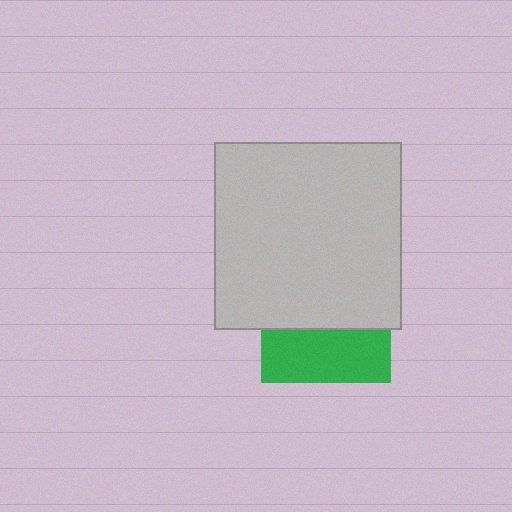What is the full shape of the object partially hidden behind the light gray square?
The partially hidden object is a green square.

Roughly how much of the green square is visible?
A small part of it is visible (roughly 42%).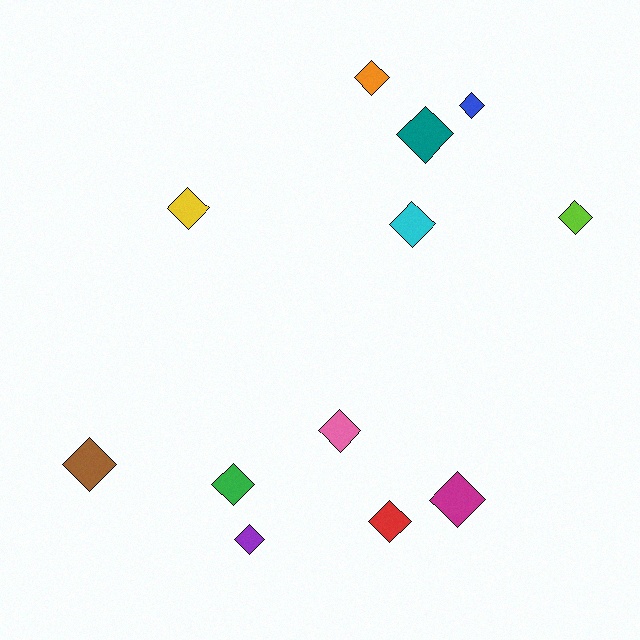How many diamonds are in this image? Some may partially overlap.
There are 12 diamonds.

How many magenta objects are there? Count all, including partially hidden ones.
There is 1 magenta object.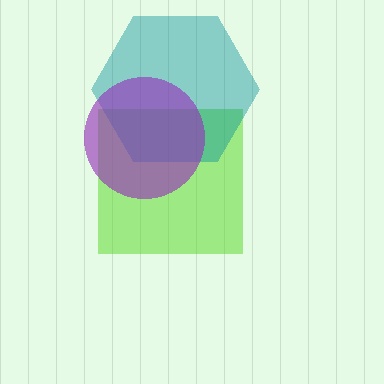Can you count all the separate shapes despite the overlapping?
Yes, there are 3 separate shapes.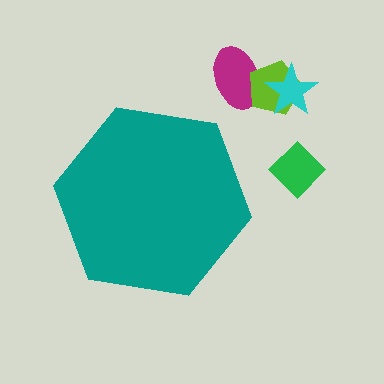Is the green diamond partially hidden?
No, the green diamond is fully visible.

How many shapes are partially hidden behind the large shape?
0 shapes are partially hidden.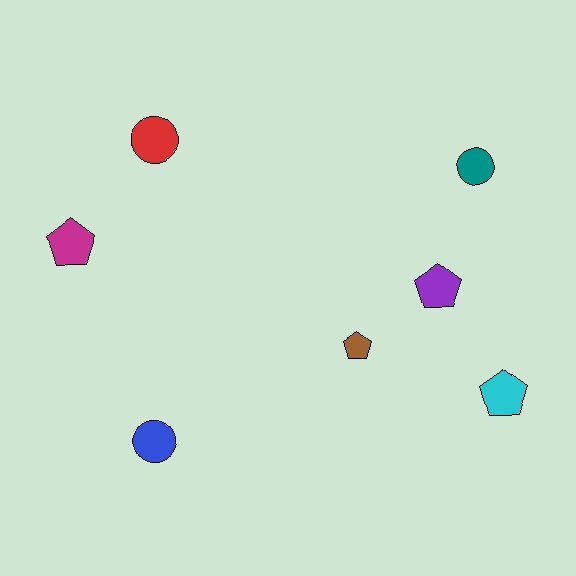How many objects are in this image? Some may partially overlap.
There are 7 objects.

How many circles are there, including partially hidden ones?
There are 3 circles.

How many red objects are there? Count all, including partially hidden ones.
There is 1 red object.